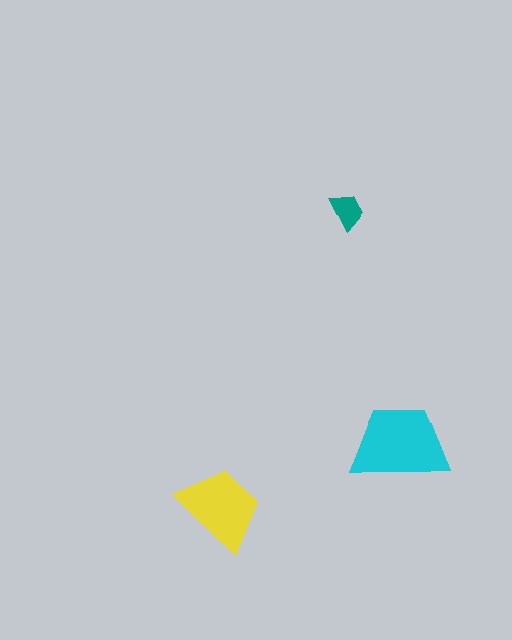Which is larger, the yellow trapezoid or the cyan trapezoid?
The cyan one.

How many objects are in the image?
There are 3 objects in the image.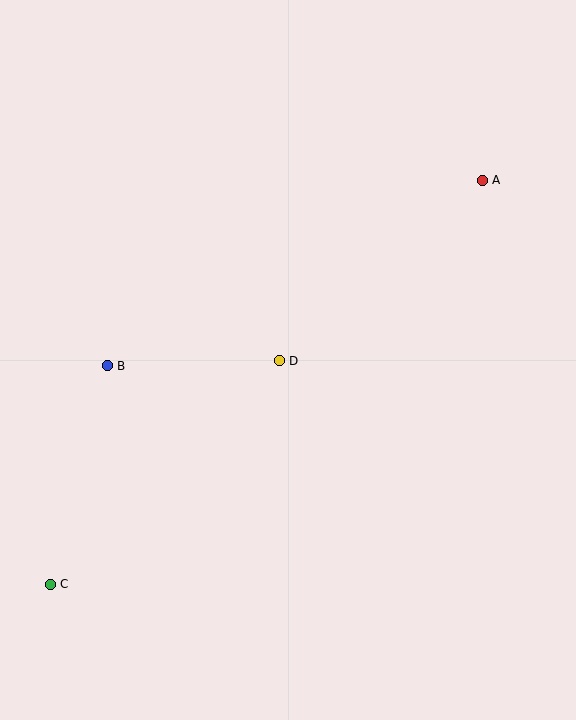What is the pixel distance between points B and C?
The distance between B and C is 226 pixels.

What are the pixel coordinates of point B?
Point B is at (107, 366).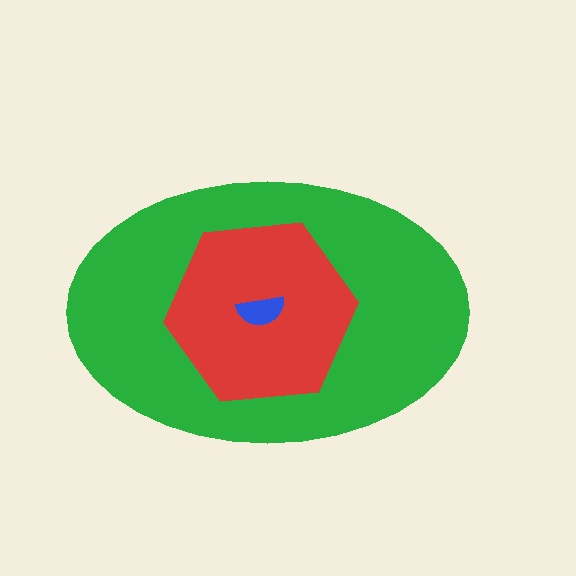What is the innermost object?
The blue semicircle.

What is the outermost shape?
The green ellipse.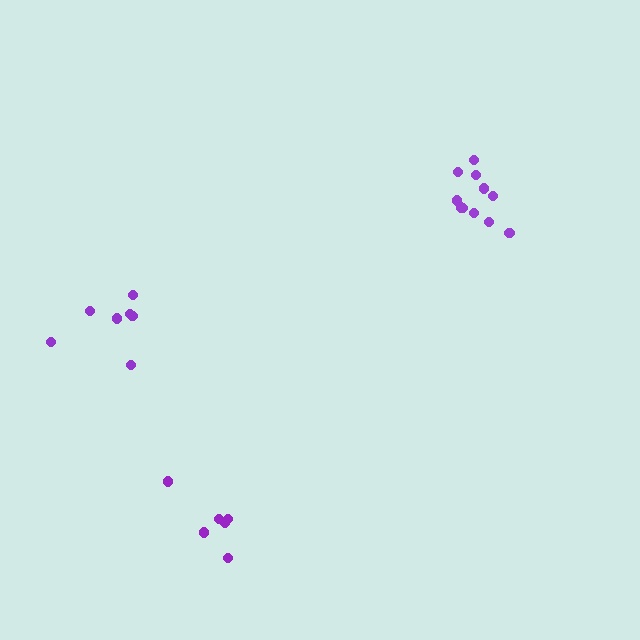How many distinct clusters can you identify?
There are 3 distinct clusters.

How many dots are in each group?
Group 1: 7 dots, Group 2: 11 dots, Group 3: 6 dots (24 total).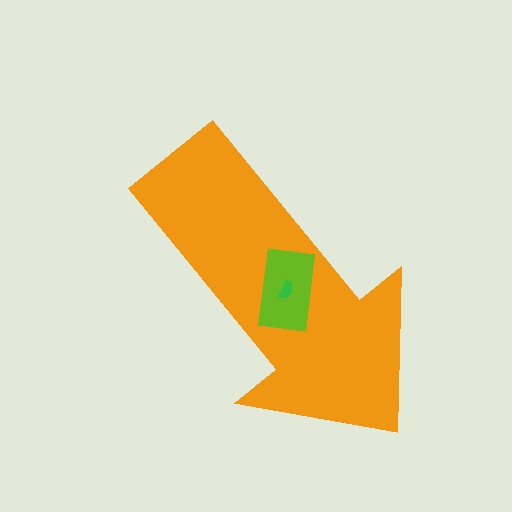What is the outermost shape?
The orange arrow.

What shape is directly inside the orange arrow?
The lime rectangle.